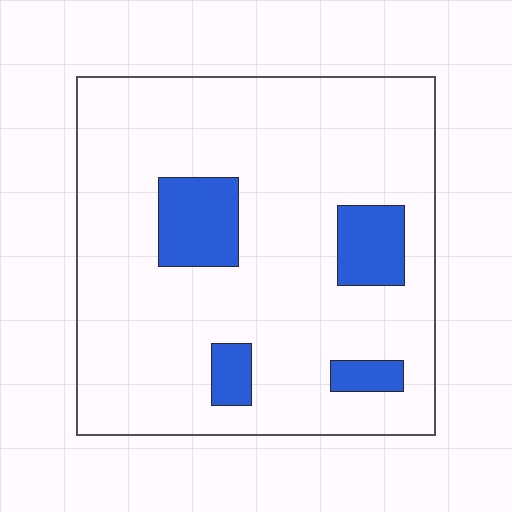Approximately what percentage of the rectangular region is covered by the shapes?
Approximately 15%.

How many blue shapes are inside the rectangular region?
4.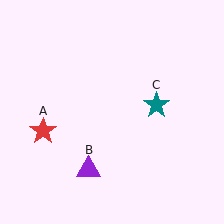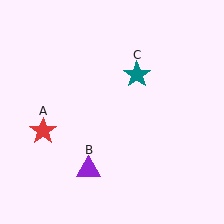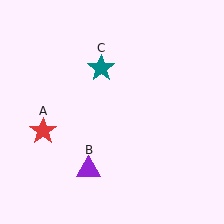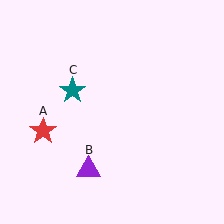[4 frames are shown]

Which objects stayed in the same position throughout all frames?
Red star (object A) and purple triangle (object B) remained stationary.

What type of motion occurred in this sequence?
The teal star (object C) rotated counterclockwise around the center of the scene.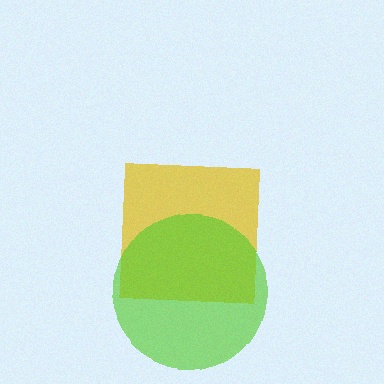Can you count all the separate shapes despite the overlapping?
Yes, there are 2 separate shapes.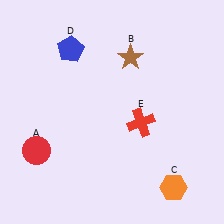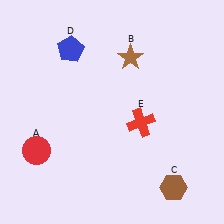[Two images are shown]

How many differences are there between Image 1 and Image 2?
There is 1 difference between the two images.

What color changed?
The hexagon (C) changed from orange in Image 1 to brown in Image 2.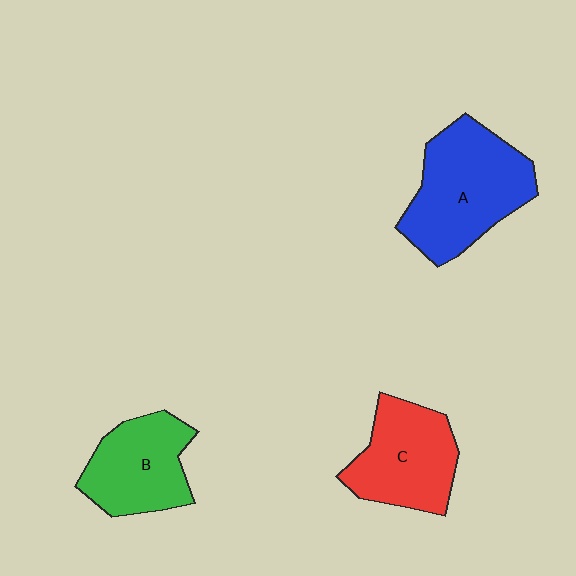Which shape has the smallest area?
Shape B (green).